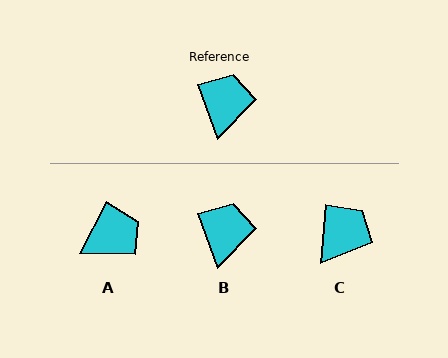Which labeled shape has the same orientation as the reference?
B.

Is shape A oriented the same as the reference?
No, it is off by about 48 degrees.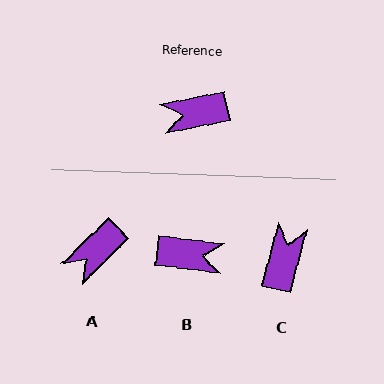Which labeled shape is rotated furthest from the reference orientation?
B, about 161 degrees away.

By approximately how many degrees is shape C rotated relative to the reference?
Approximately 116 degrees clockwise.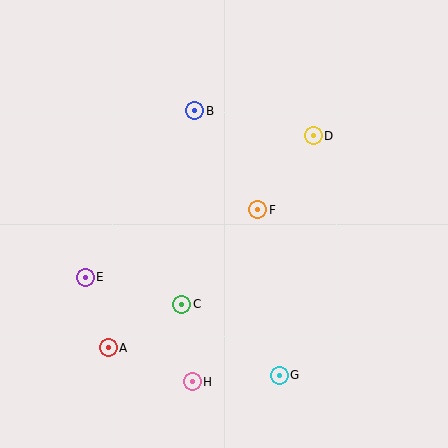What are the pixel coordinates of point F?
Point F is at (258, 210).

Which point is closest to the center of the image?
Point F at (258, 210) is closest to the center.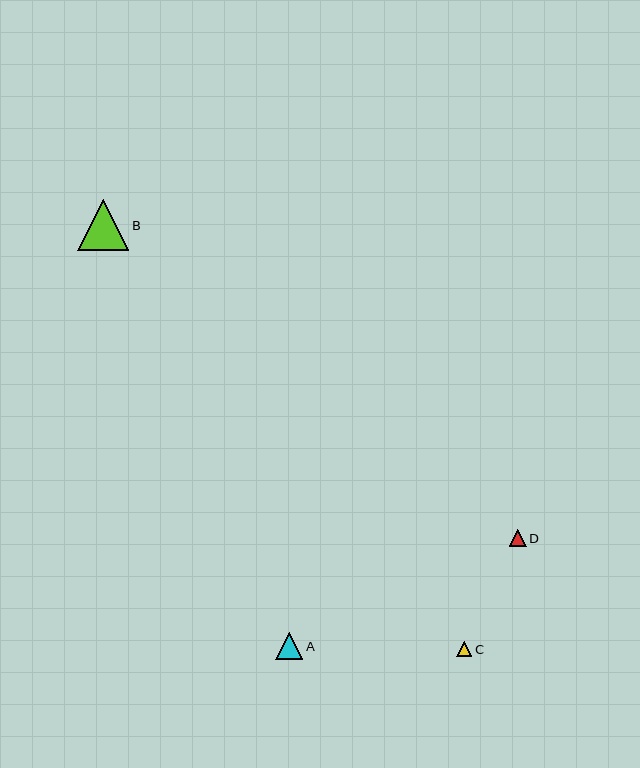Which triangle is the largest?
Triangle B is the largest with a size of approximately 51 pixels.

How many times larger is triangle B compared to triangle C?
Triangle B is approximately 3.4 times the size of triangle C.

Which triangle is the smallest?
Triangle C is the smallest with a size of approximately 15 pixels.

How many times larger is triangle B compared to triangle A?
Triangle B is approximately 1.9 times the size of triangle A.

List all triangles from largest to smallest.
From largest to smallest: B, A, D, C.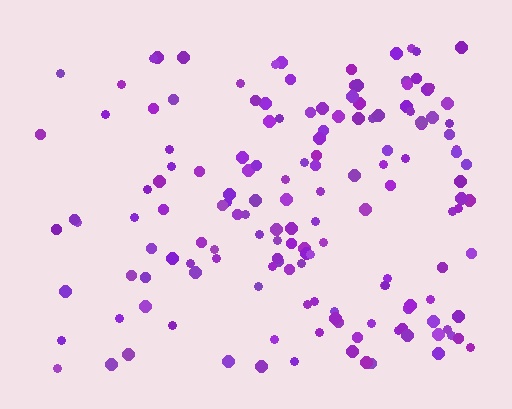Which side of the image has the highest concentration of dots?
The right.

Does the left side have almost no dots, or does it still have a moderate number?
Still a moderate number, just noticeably fewer than the right.